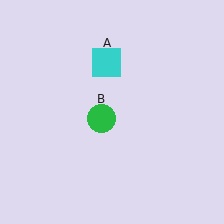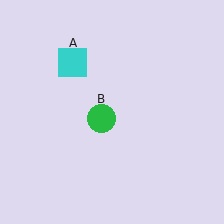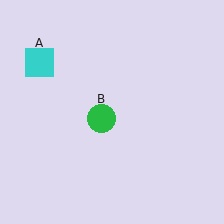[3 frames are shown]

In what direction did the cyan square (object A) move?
The cyan square (object A) moved left.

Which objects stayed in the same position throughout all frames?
Green circle (object B) remained stationary.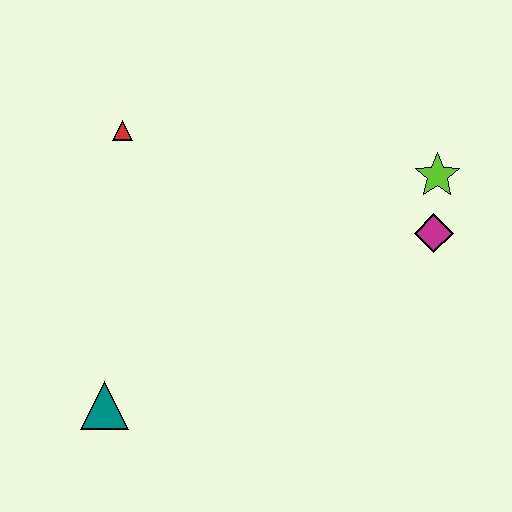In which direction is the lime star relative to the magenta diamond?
The lime star is above the magenta diamond.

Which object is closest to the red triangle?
The teal triangle is closest to the red triangle.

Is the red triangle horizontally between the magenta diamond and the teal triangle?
Yes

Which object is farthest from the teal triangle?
The lime star is farthest from the teal triangle.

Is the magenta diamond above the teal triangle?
Yes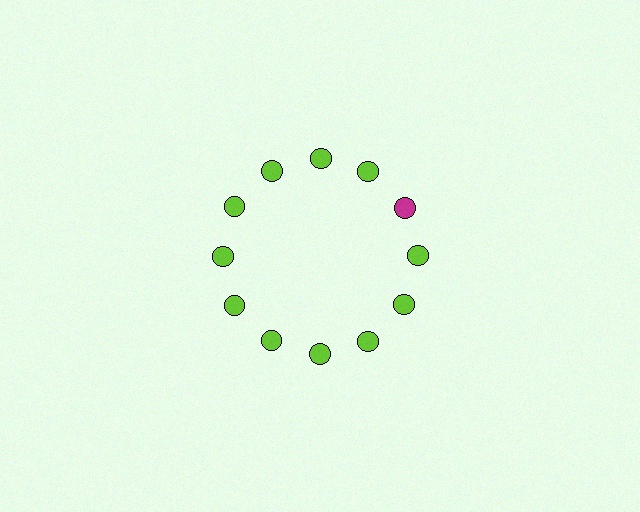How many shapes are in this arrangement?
There are 12 shapes arranged in a ring pattern.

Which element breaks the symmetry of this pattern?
The magenta circle at roughly the 2 o'clock position breaks the symmetry. All other shapes are lime circles.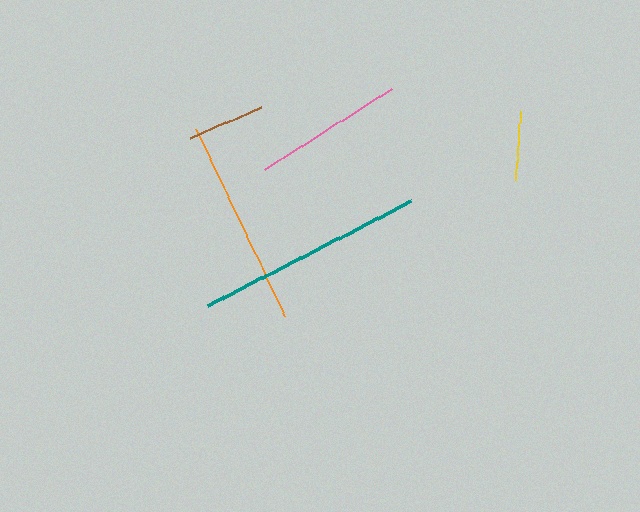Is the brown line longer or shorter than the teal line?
The teal line is longer than the brown line.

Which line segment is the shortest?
The yellow line is the shortest at approximately 69 pixels.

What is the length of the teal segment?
The teal segment is approximately 229 pixels long.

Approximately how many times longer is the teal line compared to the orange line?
The teal line is approximately 1.1 times the length of the orange line.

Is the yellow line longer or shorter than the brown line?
The brown line is longer than the yellow line.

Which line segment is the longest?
The teal line is the longest at approximately 229 pixels.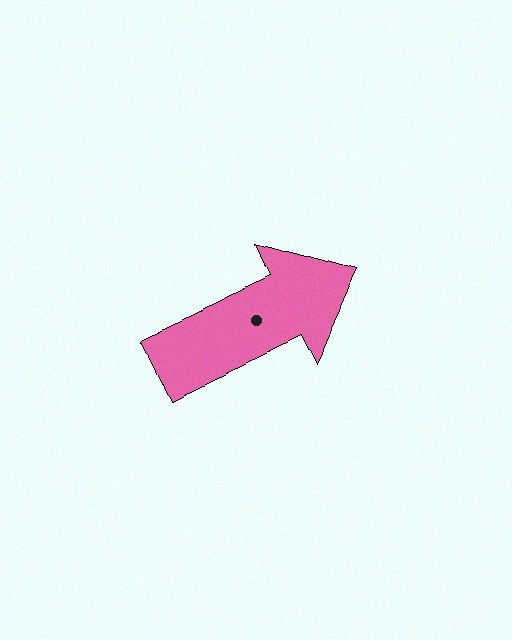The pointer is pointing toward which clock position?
Roughly 2 o'clock.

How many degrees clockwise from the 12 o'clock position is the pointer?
Approximately 65 degrees.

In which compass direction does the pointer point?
Northeast.